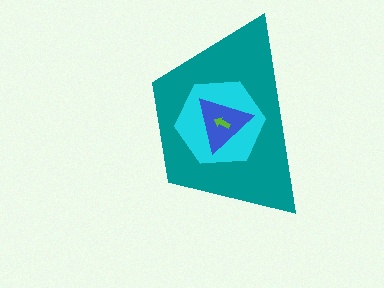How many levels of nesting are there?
4.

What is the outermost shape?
The teal trapezoid.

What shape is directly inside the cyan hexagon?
The blue triangle.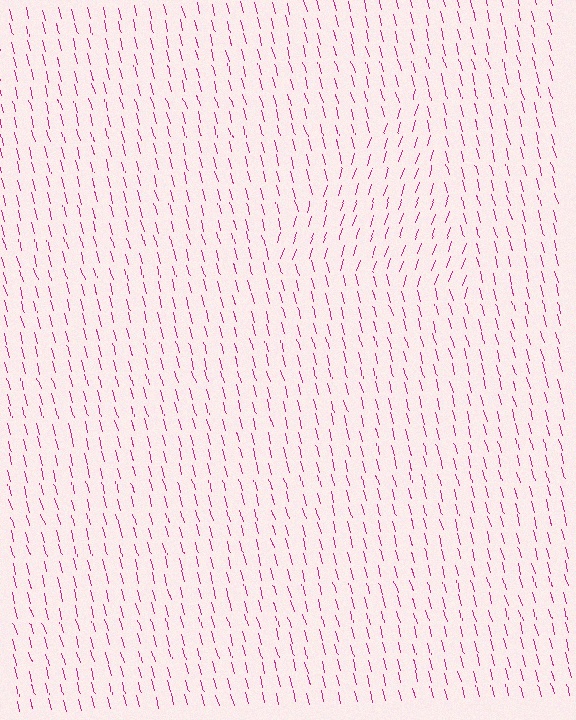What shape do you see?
I see a triangle.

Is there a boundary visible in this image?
Yes, there is a texture boundary formed by a change in line orientation.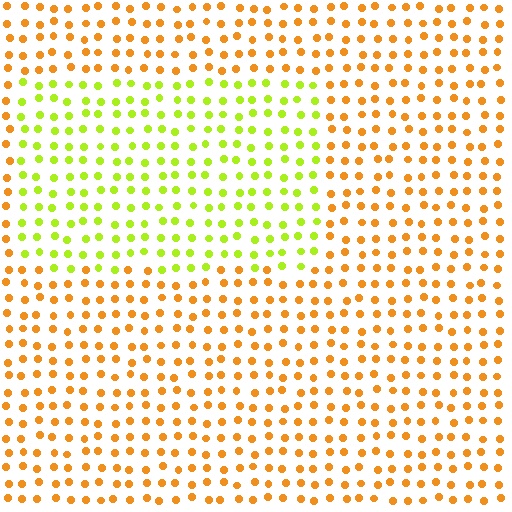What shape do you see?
I see a rectangle.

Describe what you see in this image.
The image is filled with small orange elements in a uniform arrangement. A rectangle-shaped region is visible where the elements are tinted to a slightly different hue, forming a subtle color boundary.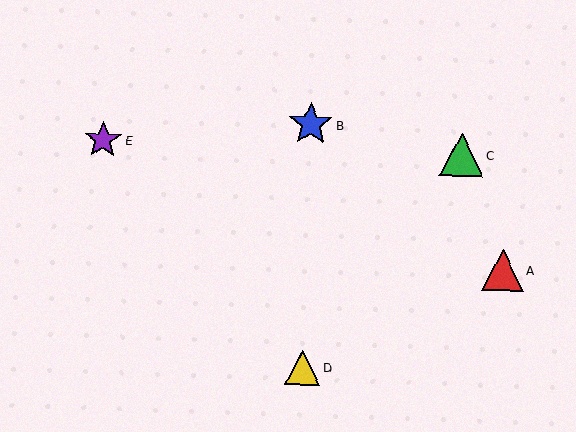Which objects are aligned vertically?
Objects B, D are aligned vertically.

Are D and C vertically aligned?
No, D is at x≈303 and C is at x≈461.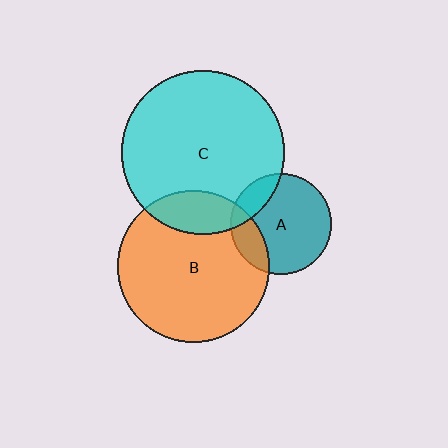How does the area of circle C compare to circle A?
Approximately 2.6 times.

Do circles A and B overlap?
Yes.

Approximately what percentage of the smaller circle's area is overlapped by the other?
Approximately 20%.